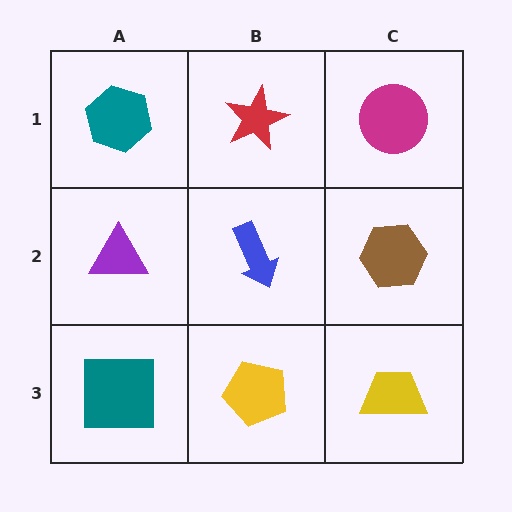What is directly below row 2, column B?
A yellow pentagon.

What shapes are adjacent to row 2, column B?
A red star (row 1, column B), a yellow pentagon (row 3, column B), a purple triangle (row 2, column A), a brown hexagon (row 2, column C).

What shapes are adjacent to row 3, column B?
A blue arrow (row 2, column B), a teal square (row 3, column A), a yellow trapezoid (row 3, column C).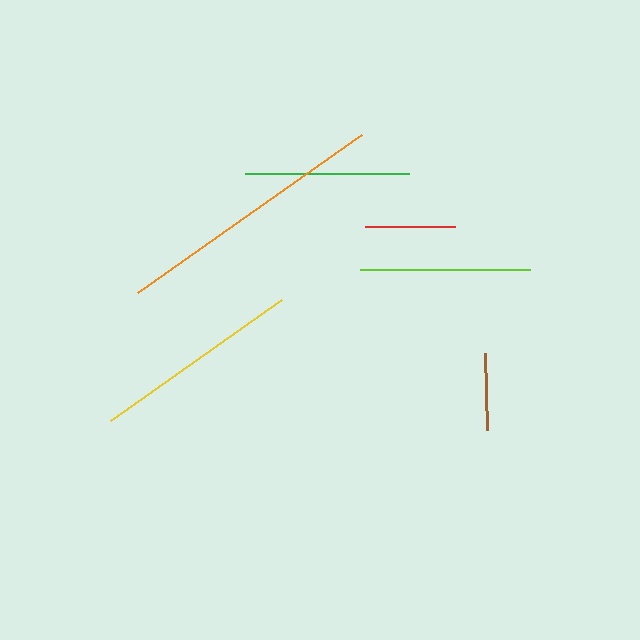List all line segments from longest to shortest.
From longest to shortest: orange, yellow, lime, green, red, brown.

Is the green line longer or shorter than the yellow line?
The yellow line is longer than the green line.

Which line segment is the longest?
The orange line is the longest at approximately 274 pixels.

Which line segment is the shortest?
The brown line is the shortest at approximately 77 pixels.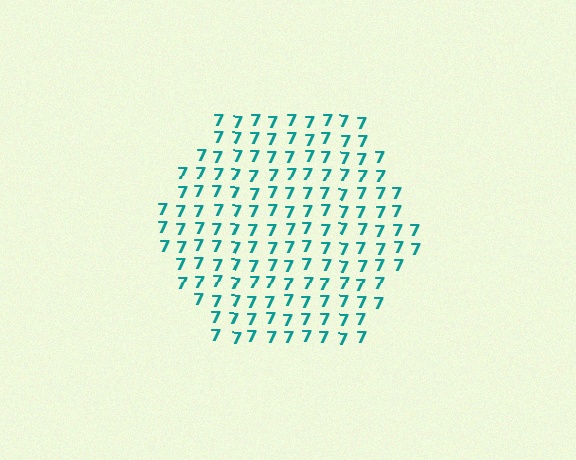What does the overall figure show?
The overall figure shows a hexagon.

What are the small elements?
The small elements are digit 7's.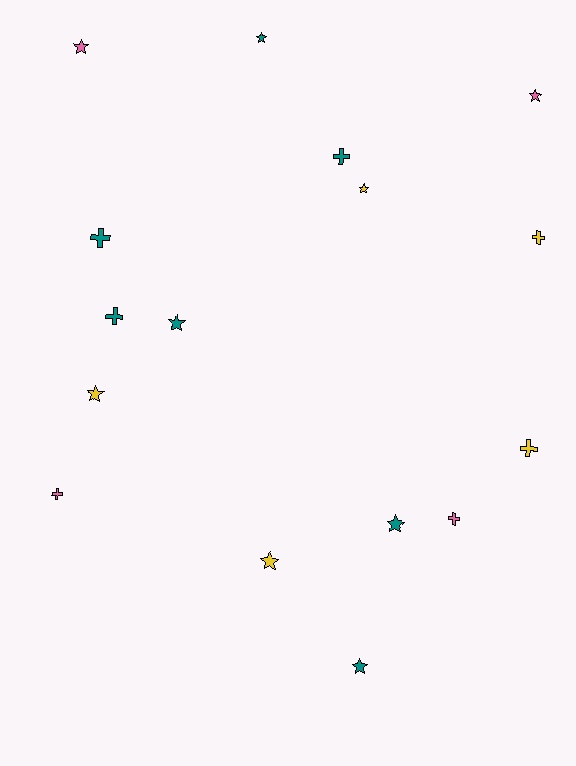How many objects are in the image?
There are 16 objects.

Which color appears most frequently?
Teal, with 7 objects.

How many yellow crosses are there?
There are 2 yellow crosses.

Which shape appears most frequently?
Star, with 9 objects.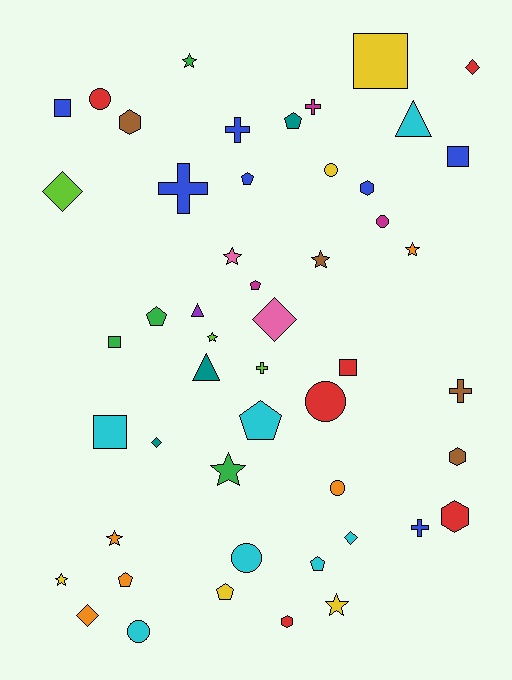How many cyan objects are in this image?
There are 7 cyan objects.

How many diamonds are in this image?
There are 6 diamonds.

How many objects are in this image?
There are 50 objects.